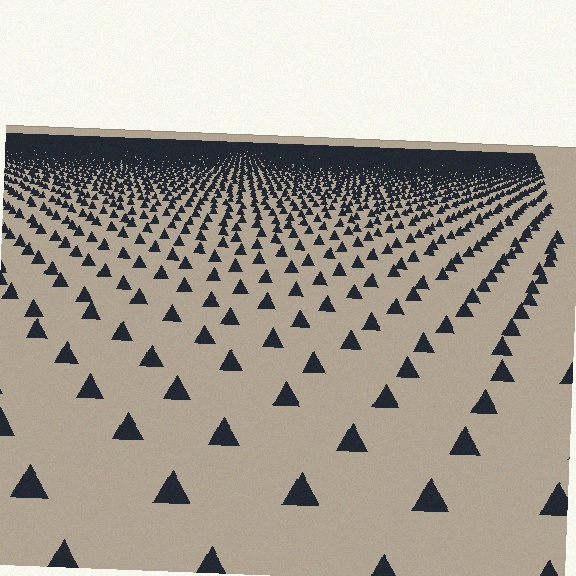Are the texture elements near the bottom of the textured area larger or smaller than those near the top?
Larger. Near the bottom, elements are closer to the viewer and appear at a bigger on-screen size.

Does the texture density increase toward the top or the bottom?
Density increases toward the top.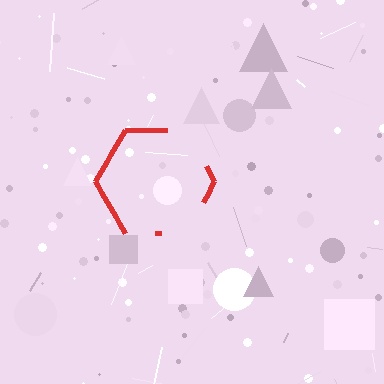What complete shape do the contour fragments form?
The contour fragments form a hexagon.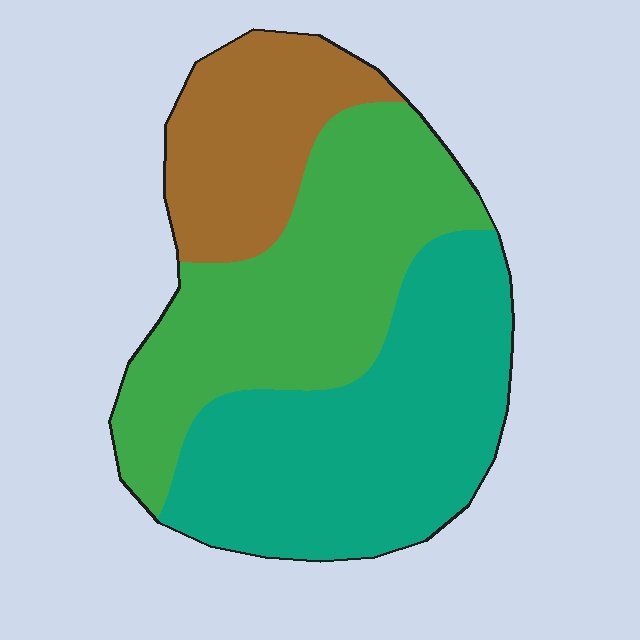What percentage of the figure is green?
Green covers 38% of the figure.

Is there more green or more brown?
Green.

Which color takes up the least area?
Brown, at roughly 20%.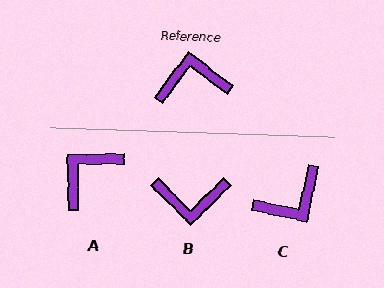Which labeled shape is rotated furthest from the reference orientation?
B, about 172 degrees away.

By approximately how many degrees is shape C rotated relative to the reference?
Approximately 155 degrees clockwise.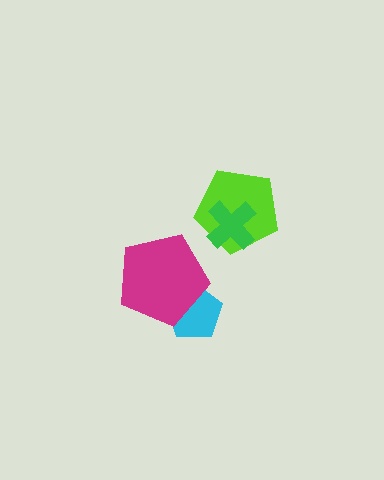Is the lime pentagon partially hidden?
Yes, it is partially covered by another shape.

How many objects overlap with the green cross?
1 object overlaps with the green cross.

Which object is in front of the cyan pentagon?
The magenta pentagon is in front of the cyan pentagon.